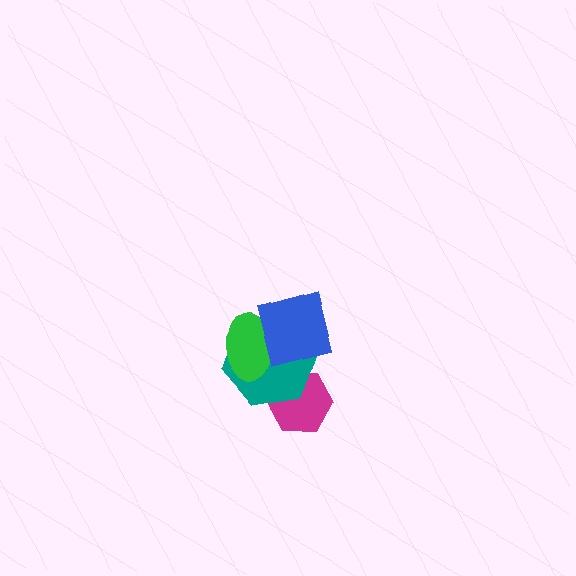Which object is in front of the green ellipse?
The blue square is in front of the green ellipse.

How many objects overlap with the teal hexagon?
3 objects overlap with the teal hexagon.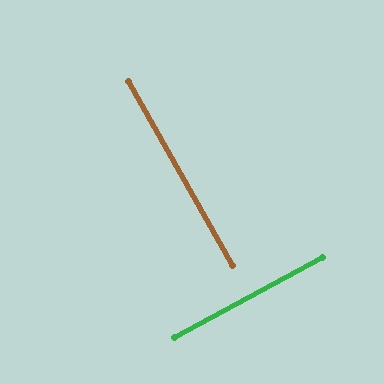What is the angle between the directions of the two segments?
Approximately 89 degrees.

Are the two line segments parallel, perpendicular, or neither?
Perpendicular — they meet at approximately 89°.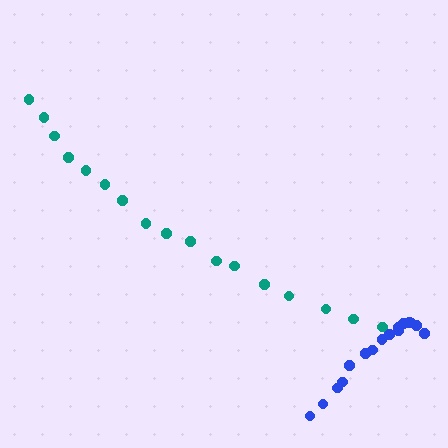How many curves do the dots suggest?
There are 2 distinct paths.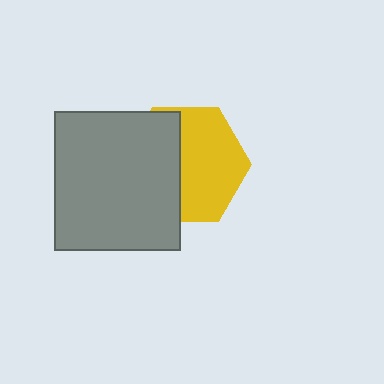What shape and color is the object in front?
The object in front is a gray rectangle.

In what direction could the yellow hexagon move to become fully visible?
The yellow hexagon could move right. That would shift it out from behind the gray rectangle entirely.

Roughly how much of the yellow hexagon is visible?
About half of it is visible (roughly 55%).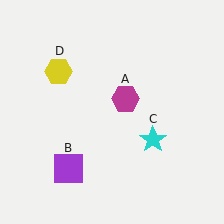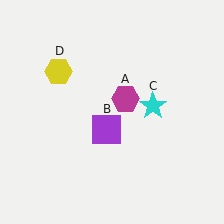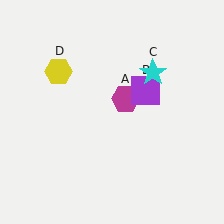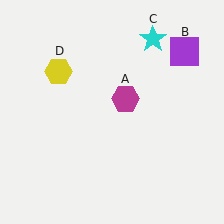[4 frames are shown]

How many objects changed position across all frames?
2 objects changed position: purple square (object B), cyan star (object C).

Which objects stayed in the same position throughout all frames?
Magenta hexagon (object A) and yellow hexagon (object D) remained stationary.